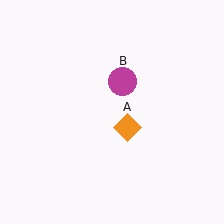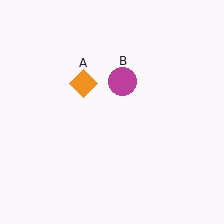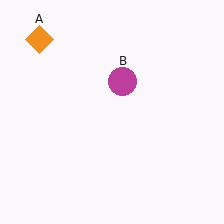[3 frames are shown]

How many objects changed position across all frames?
1 object changed position: orange diamond (object A).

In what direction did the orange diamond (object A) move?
The orange diamond (object A) moved up and to the left.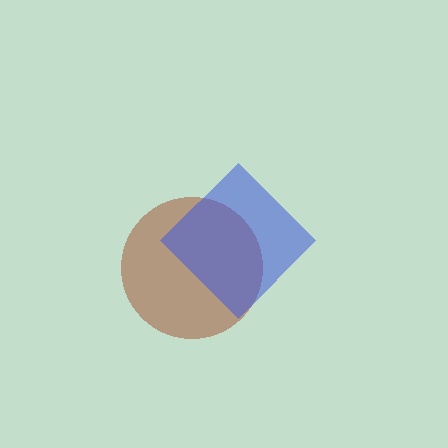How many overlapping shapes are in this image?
There are 2 overlapping shapes in the image.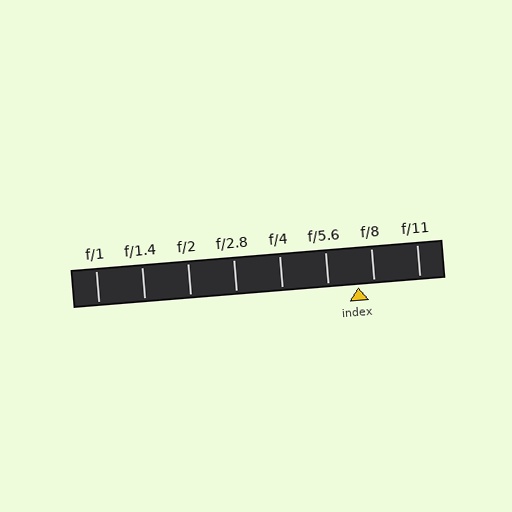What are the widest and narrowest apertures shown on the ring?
The widest aperture shown is f/1 and the narrowest is f/11.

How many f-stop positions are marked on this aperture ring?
There are 8 f-stop positions marked.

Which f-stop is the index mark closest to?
The index mark is closest to f/8.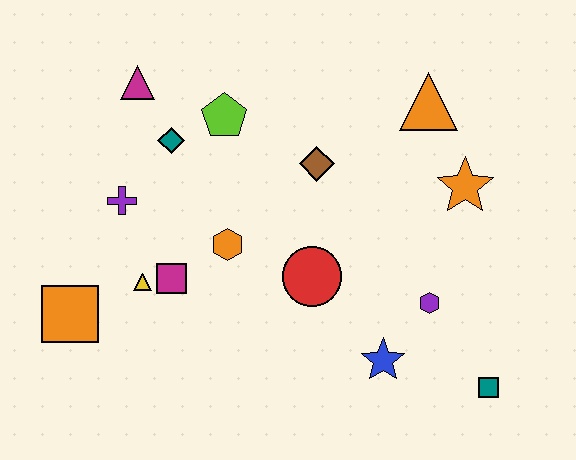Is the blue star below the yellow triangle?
Yes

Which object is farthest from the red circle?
The magenta triangle is farthest from the red circle.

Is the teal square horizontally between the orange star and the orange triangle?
No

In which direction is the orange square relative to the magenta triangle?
The orange square is below the magenta triangle.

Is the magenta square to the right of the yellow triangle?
Yes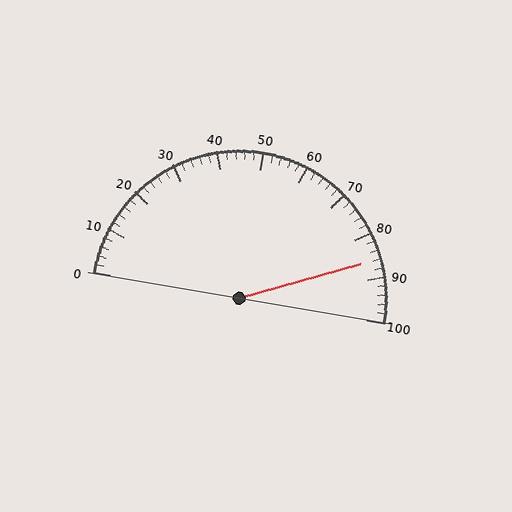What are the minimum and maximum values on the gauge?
The gauge ranges from 0 to 100.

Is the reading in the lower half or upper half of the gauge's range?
The reading is in the upper half of the range (0 to 100).